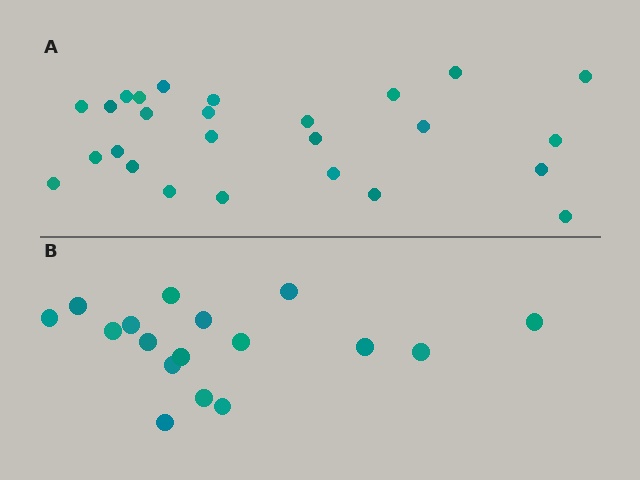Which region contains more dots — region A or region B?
Region A (the top region) has more dots.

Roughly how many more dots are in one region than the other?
Region A has roughly 8 or so more dots than region B.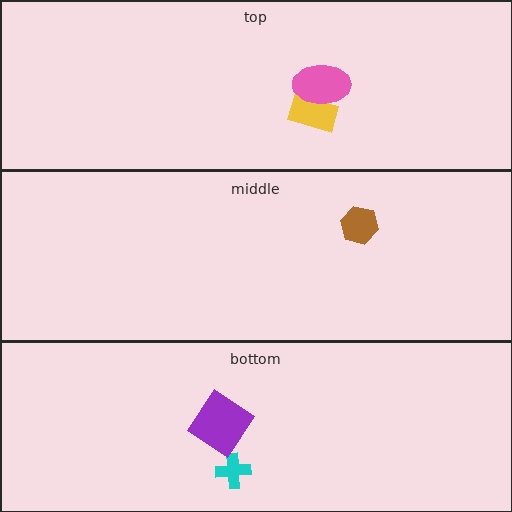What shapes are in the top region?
The yellow rectangle, the pink ellipse.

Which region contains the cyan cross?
The bottom region.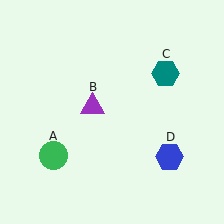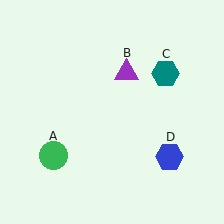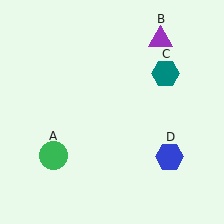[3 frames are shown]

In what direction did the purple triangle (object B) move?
The purple triangle (object B) moved up and to the right.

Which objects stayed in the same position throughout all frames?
Green circle (object A) and teal hexagon (object C) and blue hexagon (object D) remained stationary.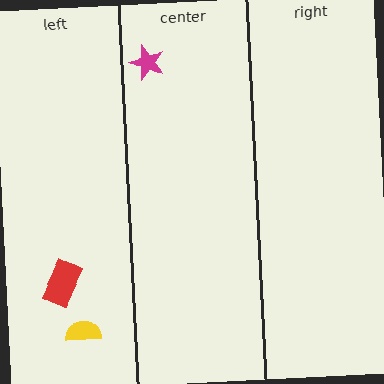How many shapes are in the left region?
2.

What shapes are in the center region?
The magenta star.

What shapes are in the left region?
The yellow semicircle, the red rectangle.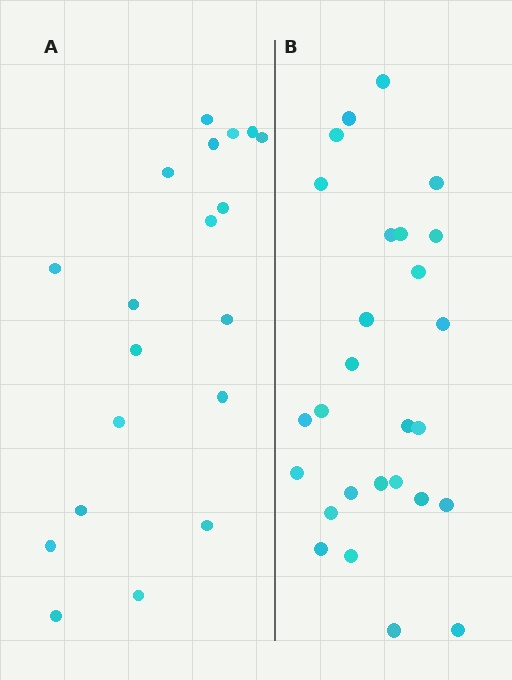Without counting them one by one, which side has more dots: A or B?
Region B (the right region) has more dots.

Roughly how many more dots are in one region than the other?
Region B has roughly 8 or so more dots than region A.